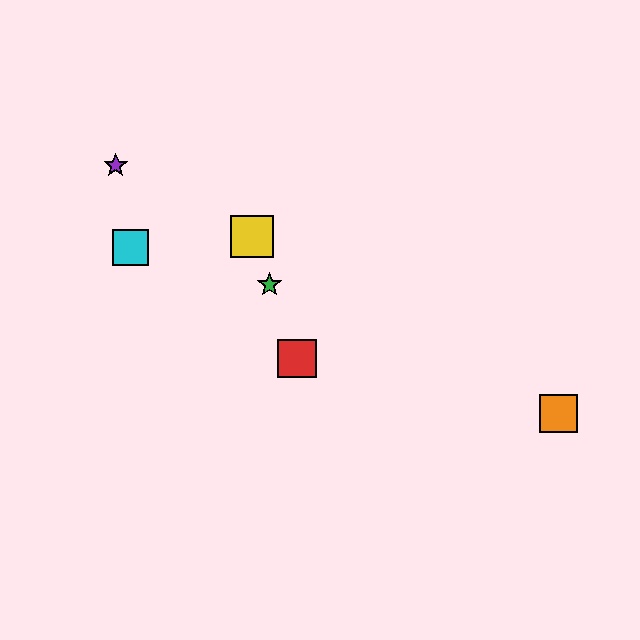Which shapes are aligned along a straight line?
The red square, the blue circle, the green star, the yellow square are aligned along a straight line.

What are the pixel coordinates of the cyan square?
The cyan square is at (130, 248).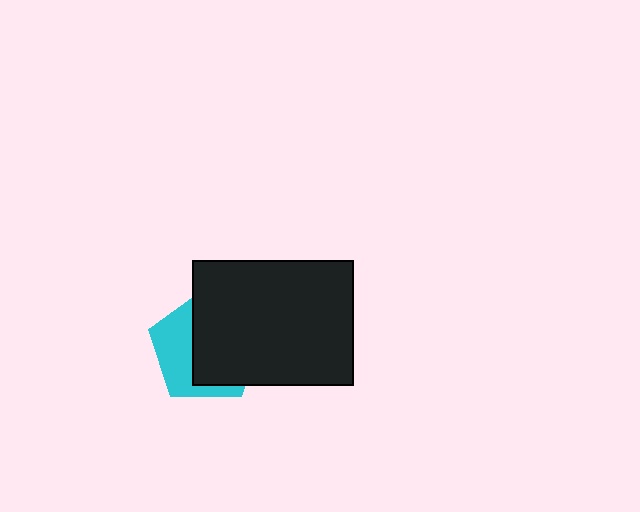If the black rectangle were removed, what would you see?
You would see the complete cyan pentagon.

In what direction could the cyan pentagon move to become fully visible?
The cyan pentagon could move left. That would shift it out from behind the black rectangle entirely.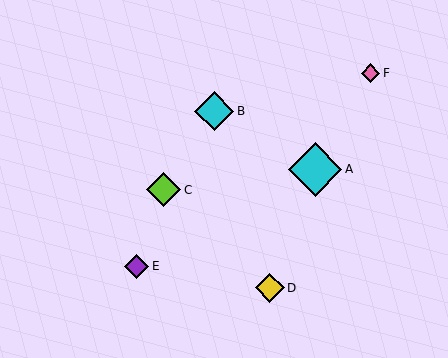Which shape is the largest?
The cyan diamond (labeled A) is the largest.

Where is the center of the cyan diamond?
The center of the cyan diamond is at (315, 169).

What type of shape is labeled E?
Shape E is a purple diamond.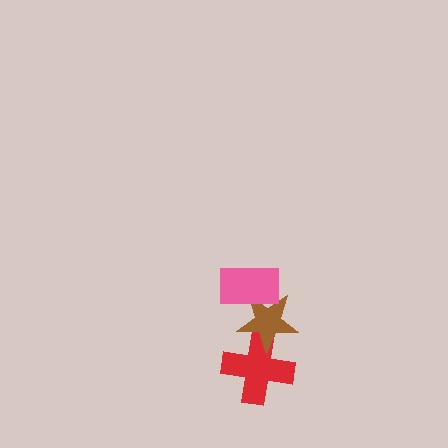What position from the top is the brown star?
The brown star is 2nd from the top.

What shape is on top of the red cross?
The brown star is on top of the red cross.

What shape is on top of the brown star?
The pink rectangle is on top of the brown star.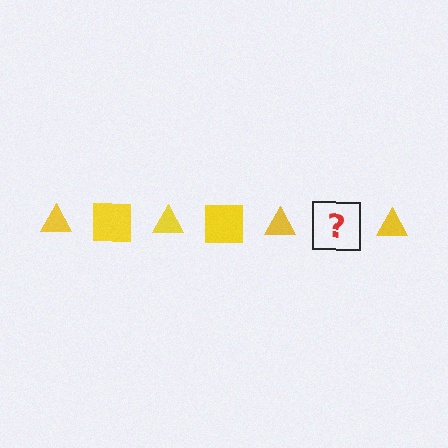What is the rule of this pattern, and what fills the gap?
The rule is that the pattern cycles through triangle, square shapes in yellow. The gap should be filled with a yellow square.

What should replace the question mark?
The question mark should be replaced with a yellow square.